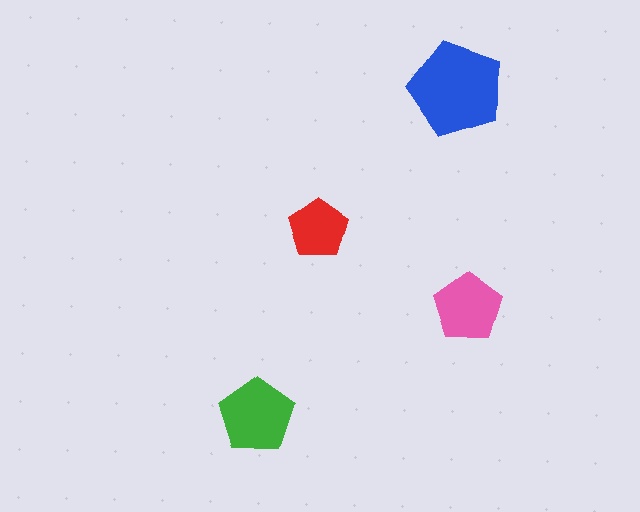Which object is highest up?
The blue pentagon is topmost.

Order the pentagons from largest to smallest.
the blue one, the green one, the pink one, the red one.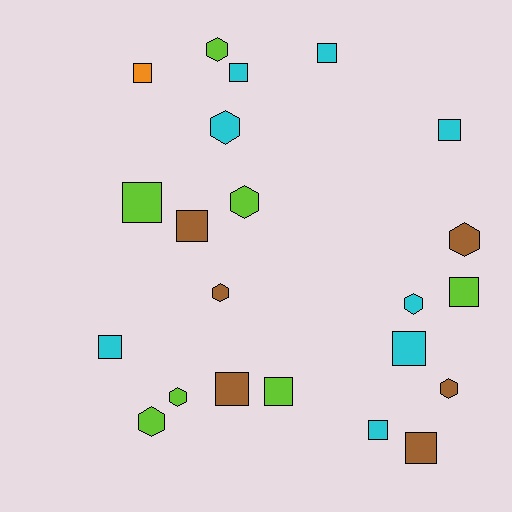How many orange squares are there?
There is 1 orange square.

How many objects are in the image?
There are 22 objects.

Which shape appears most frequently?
Square, with 13 objects.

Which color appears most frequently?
Cyan, with 8 objects.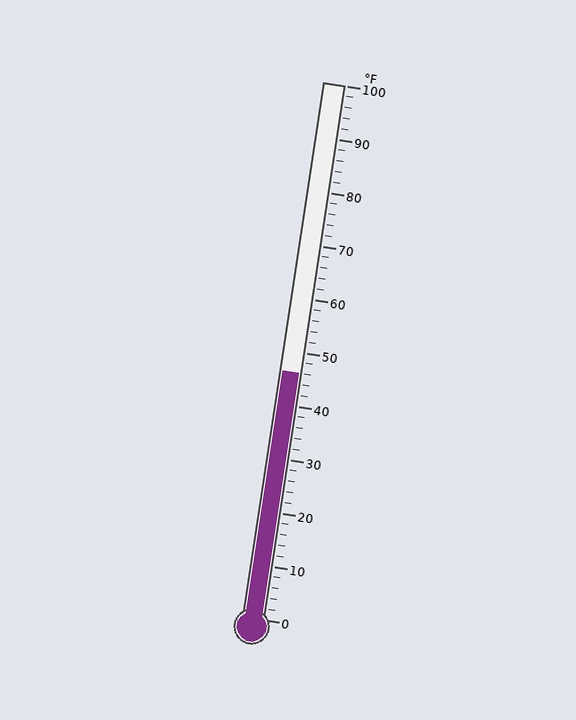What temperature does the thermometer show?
The thermometer shows approximately 46°F.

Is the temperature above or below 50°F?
The temperature is below 50°F.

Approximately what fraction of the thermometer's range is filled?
The thermometer is filled to approximately 45% of its range.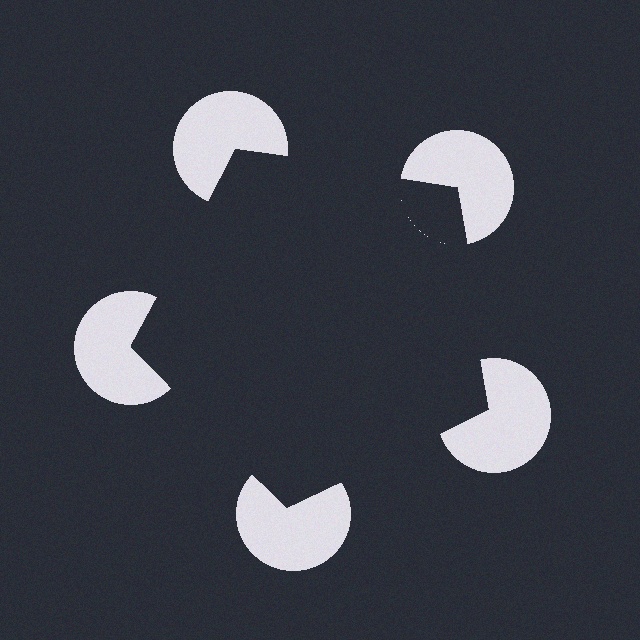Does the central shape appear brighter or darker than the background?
It typically appears slightly darker than the background, even though no actual brightness change is drawn.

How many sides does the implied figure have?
5 sides.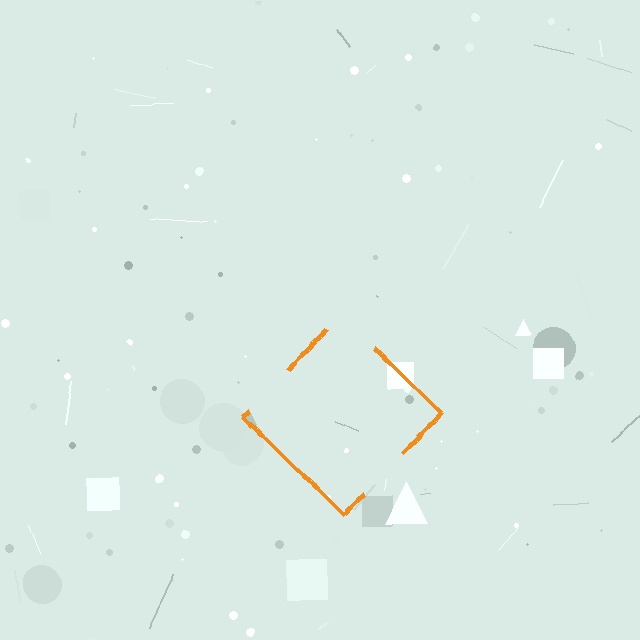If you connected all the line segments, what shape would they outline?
They would outline a diamond.